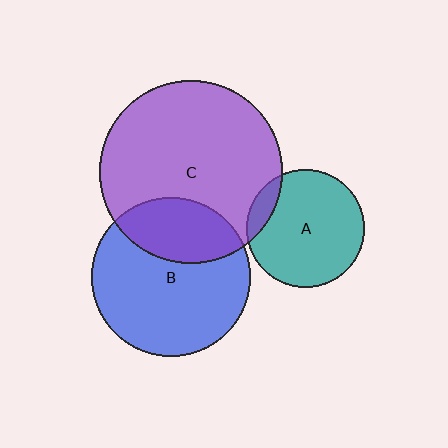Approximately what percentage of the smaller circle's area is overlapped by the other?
Approximately 10%.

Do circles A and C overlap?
Yes.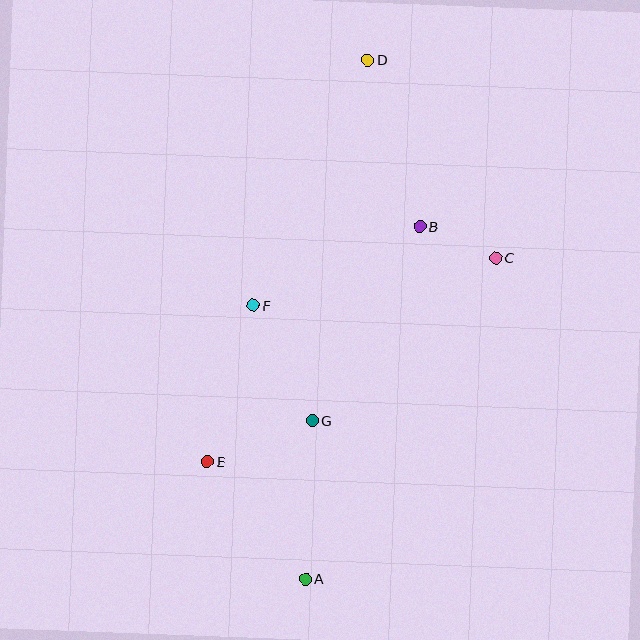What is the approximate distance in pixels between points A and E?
The distance between A and E is approximately 153 pixels.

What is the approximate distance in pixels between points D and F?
The distance between D and F is approximately 271 pixels.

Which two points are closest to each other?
Points B and C are closest to each other.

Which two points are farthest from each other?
Points A and D are farthest from each other.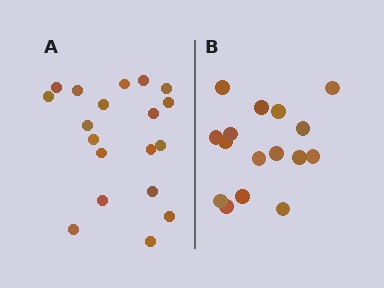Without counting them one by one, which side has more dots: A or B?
Region A (the left region) has more dots.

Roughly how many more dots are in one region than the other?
Region A has just a few more — roughly 2 or 3 more dots than region B.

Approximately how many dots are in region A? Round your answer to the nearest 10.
About 20 dots. (The exact count is 19, which rounds to 20.)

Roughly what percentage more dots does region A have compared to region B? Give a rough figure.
About 20% more.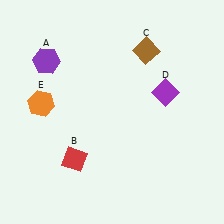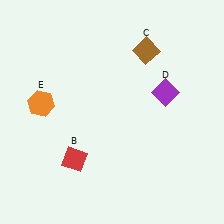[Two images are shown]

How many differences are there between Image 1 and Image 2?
There is 1 difference between the two images.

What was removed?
The purple hexagon (A) was removed in Image 2.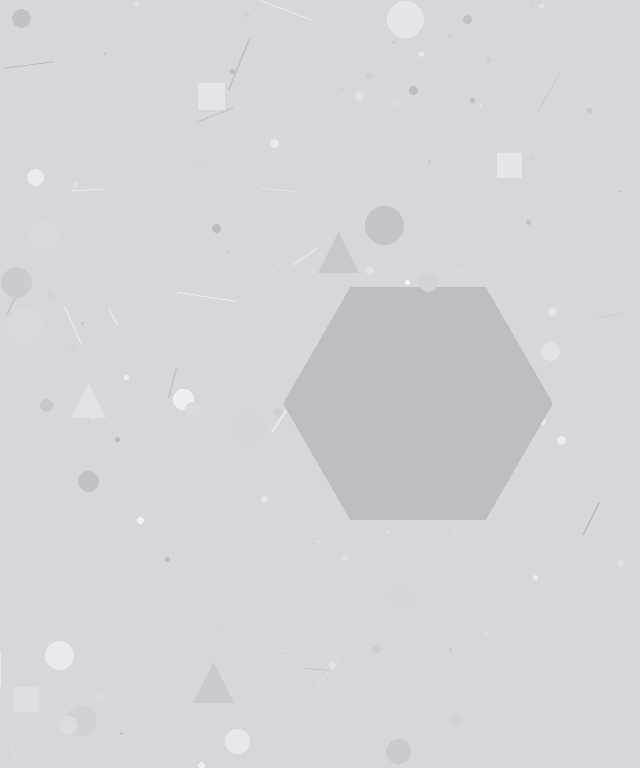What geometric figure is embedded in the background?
A hexagon is embedded in the background.